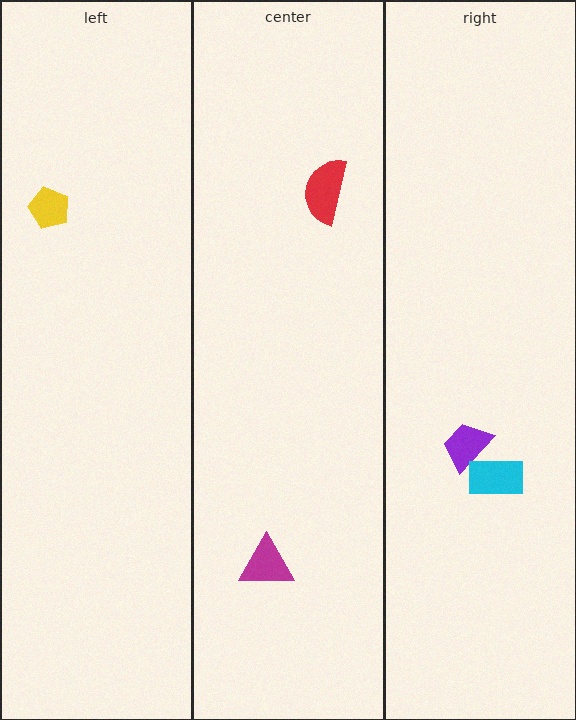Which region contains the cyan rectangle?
The right region.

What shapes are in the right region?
The purple trapezoid, the cyan rectangle.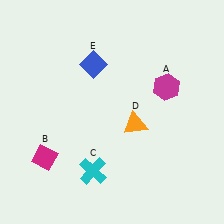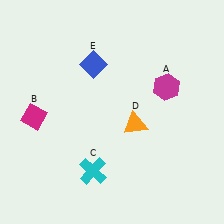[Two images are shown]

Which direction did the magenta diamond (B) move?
The magenta diamond (B) moved up.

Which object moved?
The magenta diamond (B) moved up.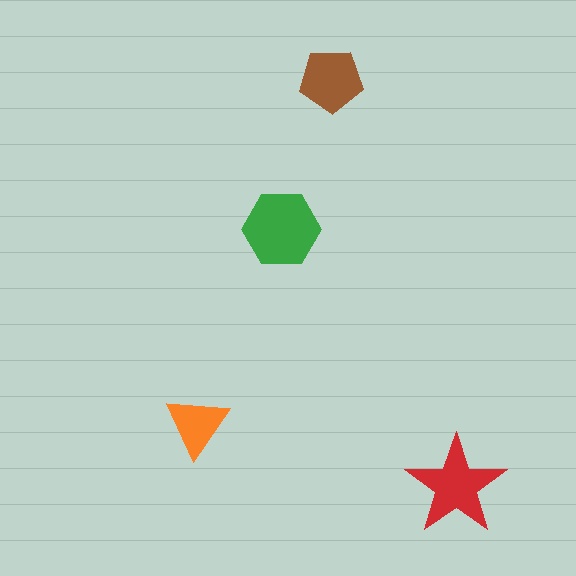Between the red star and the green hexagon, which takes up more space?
The green hexagon.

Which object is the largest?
The green hexagon.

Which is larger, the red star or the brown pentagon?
The red star.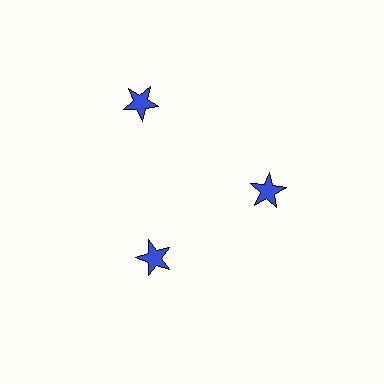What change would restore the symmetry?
The symmetry would be restored by moving it inward, back onto the ring so that all 3 stars sit at equal angles and equal distance from the center.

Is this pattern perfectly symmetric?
No. The 3 blue stars are arranged in a ring, but one element near the 11 o'clock position is pushed outward from the center, breaking the 3-fold rotational symmetry.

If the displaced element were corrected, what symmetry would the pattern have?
It would have 3-fold rotational symmetry — the pattern would map onto itself every 120 degrees.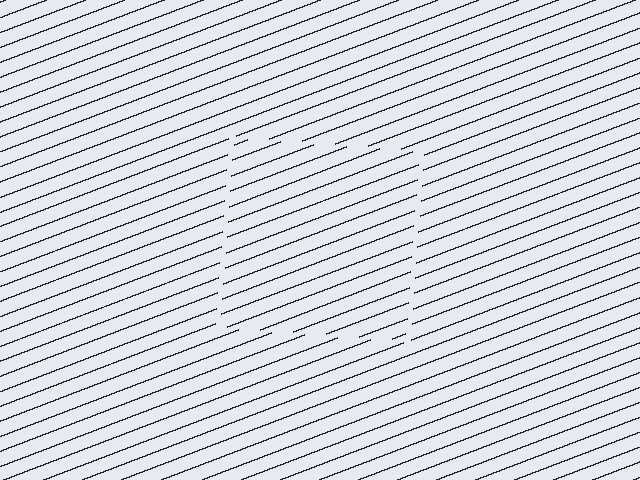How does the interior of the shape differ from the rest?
The interior of the shape contains the same grating, shifted by half a period — the contour is defined by the phase discontinuity where line-ends from the inner and outer gratings abut.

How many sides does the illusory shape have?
4 sides — the line-ends trace a square.